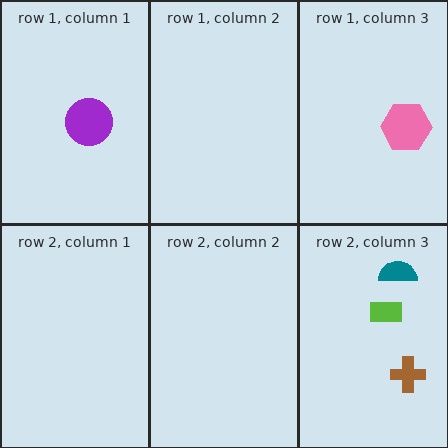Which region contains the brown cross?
The row 2, column 3 region.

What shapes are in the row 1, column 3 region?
The pink hexagon.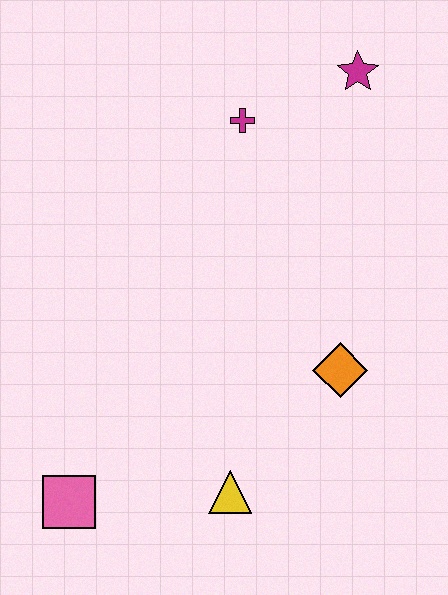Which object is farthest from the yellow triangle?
The magenta star is farthest from the yellow triangle.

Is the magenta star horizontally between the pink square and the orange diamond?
No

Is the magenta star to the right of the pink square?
Yes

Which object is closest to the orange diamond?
The yellow triangle is closest to the orange diamond.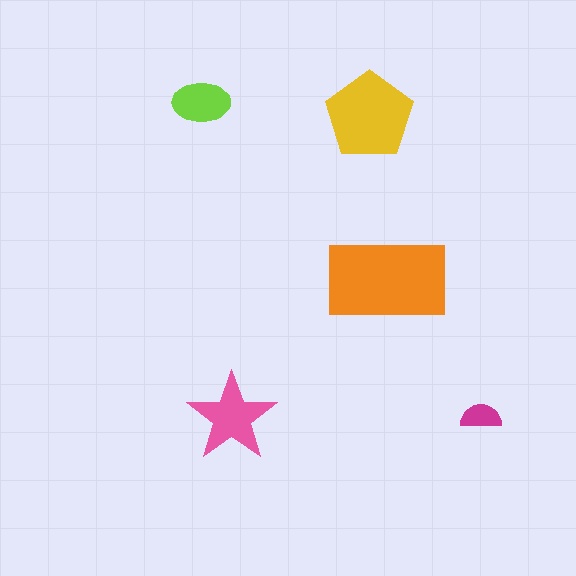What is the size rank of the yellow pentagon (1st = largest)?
2nd.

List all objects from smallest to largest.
The magenta semicircle, the lime ellipse, the pink star, the yellow pentagon, the orange rectangle.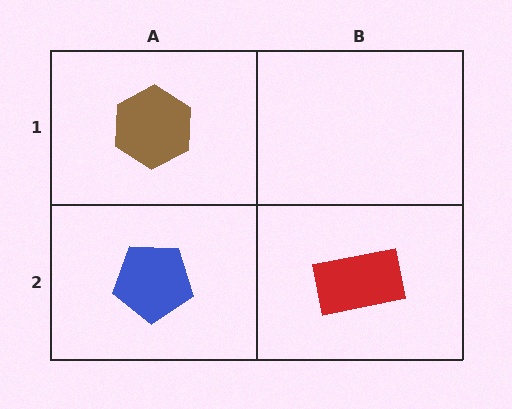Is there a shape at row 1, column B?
No, that cell is empty.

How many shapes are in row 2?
2 shapes.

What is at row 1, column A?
A brown hexagon.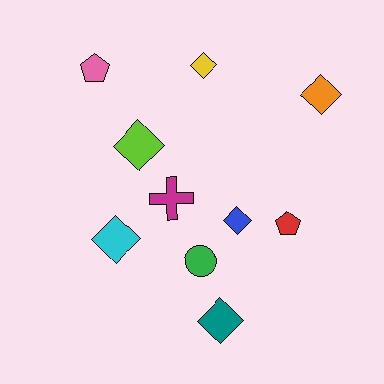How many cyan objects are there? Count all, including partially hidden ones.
There is 1 cyan object.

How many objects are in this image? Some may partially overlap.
There are 10 objects.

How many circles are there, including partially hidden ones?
There is 1 circle.